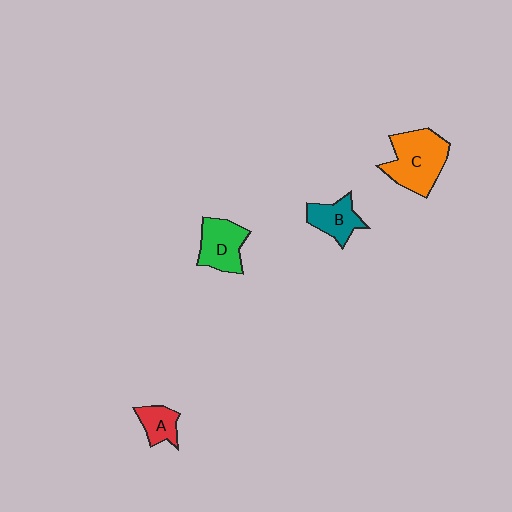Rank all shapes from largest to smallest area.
From largest to smallest: C (orange), D (green), B (teal), A (red).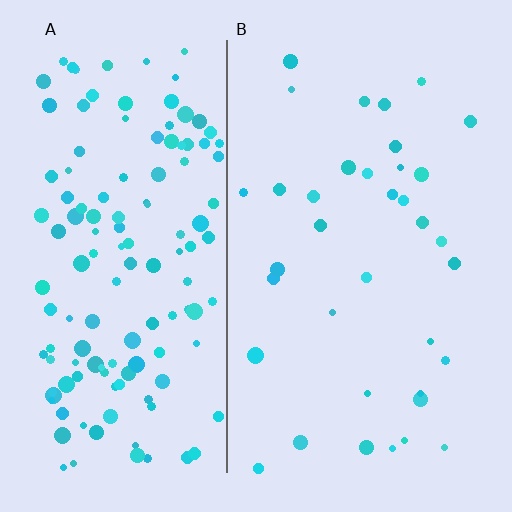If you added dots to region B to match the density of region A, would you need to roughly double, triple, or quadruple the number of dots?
Approximately quadruple.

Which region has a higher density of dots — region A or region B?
A (the left).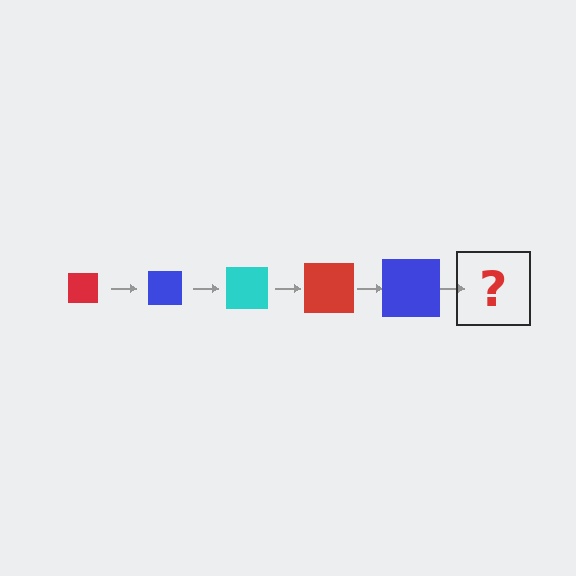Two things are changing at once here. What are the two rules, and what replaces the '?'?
The two rules are that the square grows larger each step and the color cycles through red, blue, and cyan. The '?' should be a cyan square, larger than the previous one.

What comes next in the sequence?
The next element should be a cyan square, larger than the previous one.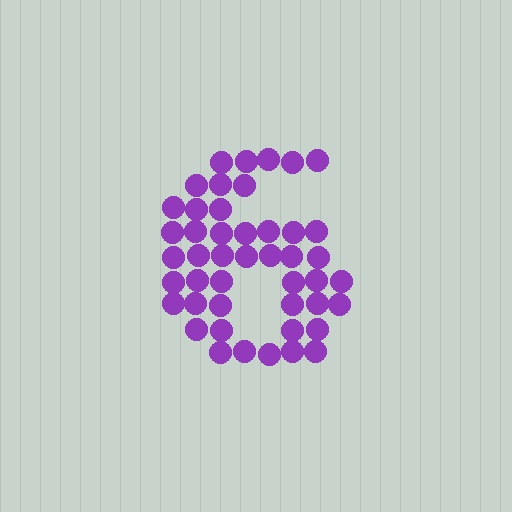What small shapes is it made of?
It is made of small circles.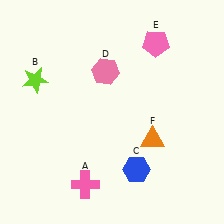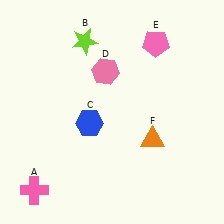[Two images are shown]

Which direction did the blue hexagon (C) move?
The blue hexagon (C) moved left.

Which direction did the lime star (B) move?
The lime star (B) moved right.